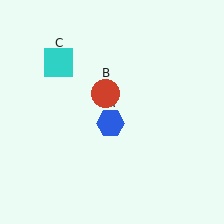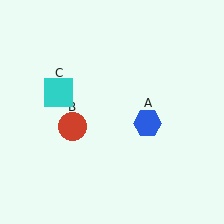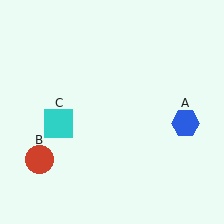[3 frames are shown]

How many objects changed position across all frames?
3 objects changed position: blue hexagon (object A), red circle (object B), cyan square (object C).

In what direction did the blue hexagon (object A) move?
The blue hexagon (object A) moved right.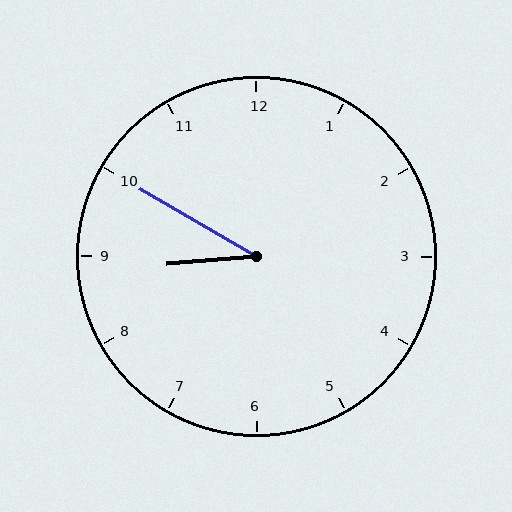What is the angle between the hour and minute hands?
Approximately 35 degrees.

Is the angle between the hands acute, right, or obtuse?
It is acute.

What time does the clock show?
8:50.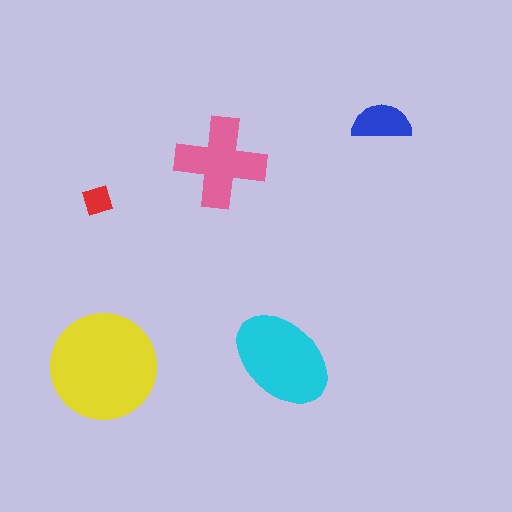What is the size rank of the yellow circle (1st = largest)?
1st.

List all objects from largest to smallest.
The yellow circle, the cyan ellipse, the pink cross, the blue semicircle, the red diamond.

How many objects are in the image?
There are 5 objects in the image.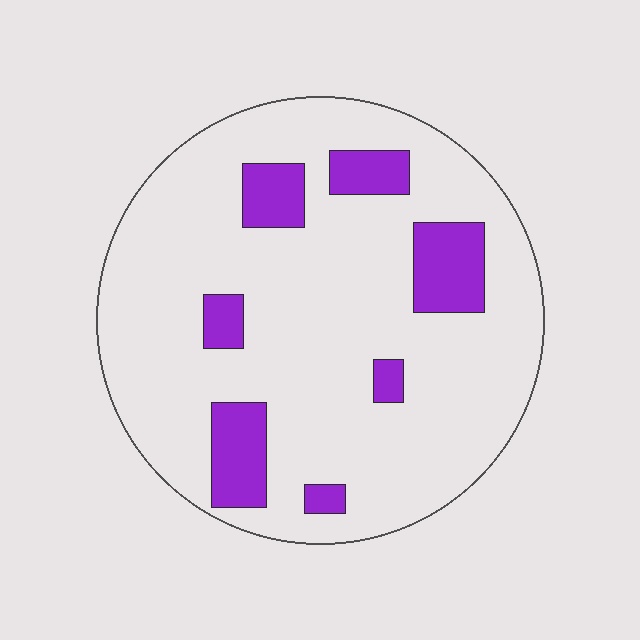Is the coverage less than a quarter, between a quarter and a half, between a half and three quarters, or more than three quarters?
Less than a quarter.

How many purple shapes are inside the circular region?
7.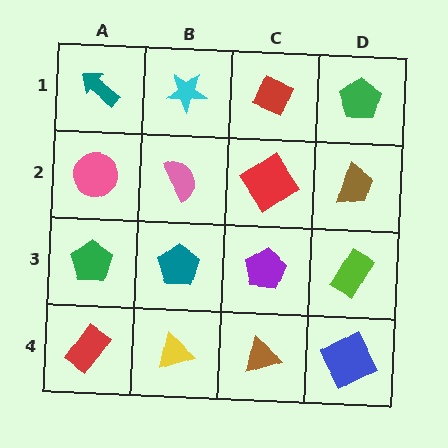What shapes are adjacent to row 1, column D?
A brown trapezoid (row 2, column D), a red diamond (row 1, column C).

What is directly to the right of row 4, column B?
A brown triangle.